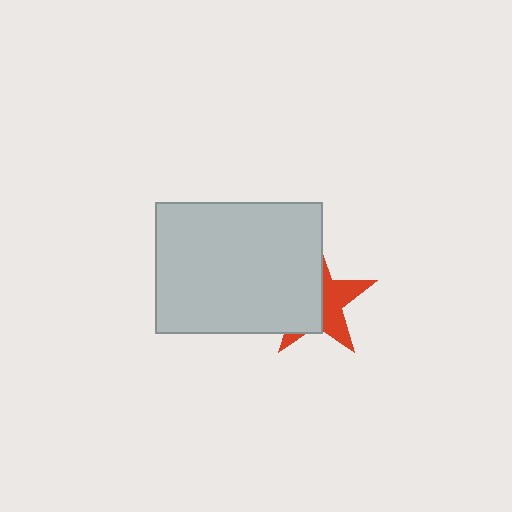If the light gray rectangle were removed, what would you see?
You would see the complete red star.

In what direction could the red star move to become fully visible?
The red star could move right. That would shift it out from behind the light gray rectangle entirely.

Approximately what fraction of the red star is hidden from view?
Roughly 57% of the red star is hidden behind the light gray rectangle.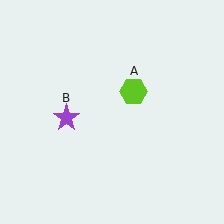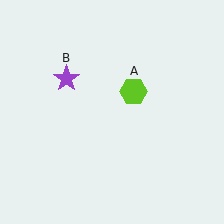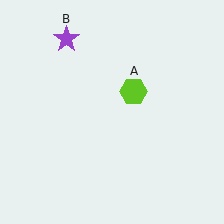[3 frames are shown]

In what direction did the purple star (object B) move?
The purple star (object B) moved up.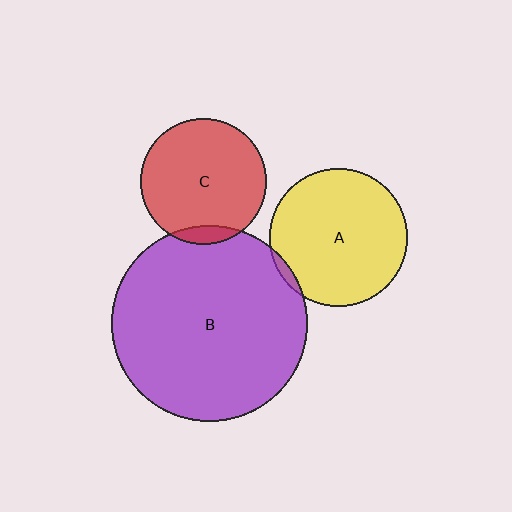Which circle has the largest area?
Circle B (purple).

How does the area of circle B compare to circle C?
Approximately 2.4 times.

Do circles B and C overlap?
Yes.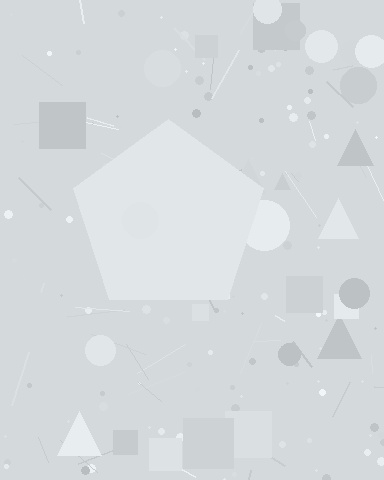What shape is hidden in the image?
A pentagon is hidden in the image.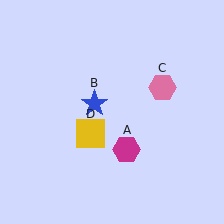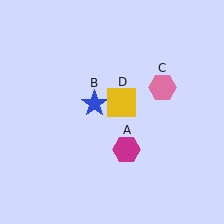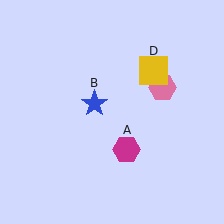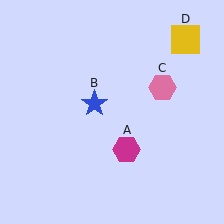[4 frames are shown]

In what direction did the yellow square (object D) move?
The yellow square (object D) moved up and to the right.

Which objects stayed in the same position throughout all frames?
Magenta hexagon (object A) and blue star (object B) and pink hexagon (object C) remained stationary.